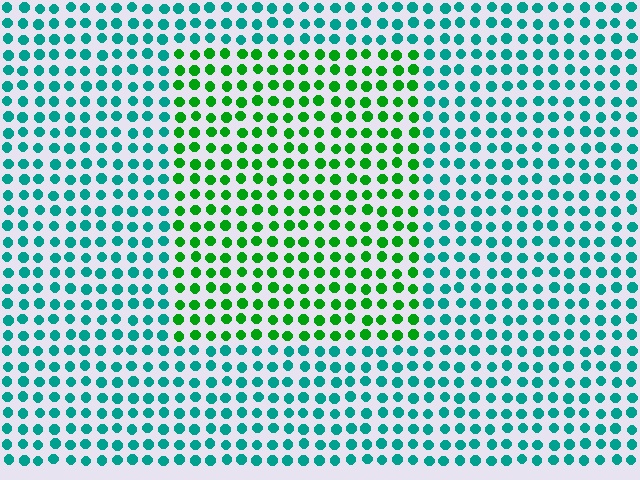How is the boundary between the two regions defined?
The boundary is defined purely by a slight shift in hue (about 48 degrees). Spacing, size, and orientation are identical on both sides.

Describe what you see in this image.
The image is filled with small teal elements in a uniform arrangement. A rectangle-shaped region is visible where the elements are tinted to a slightly different hue, forming a subtle color boundary.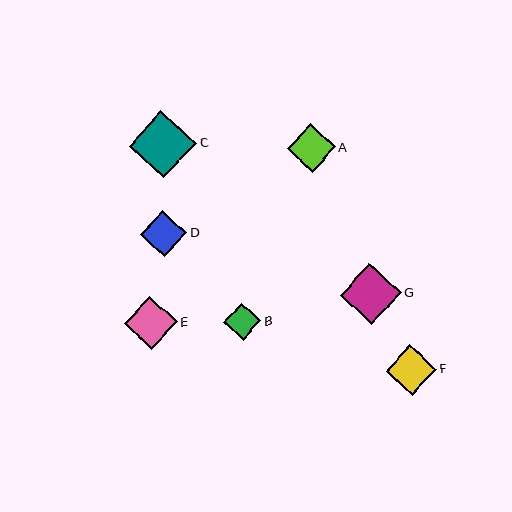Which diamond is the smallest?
Diamond B is the smallest with a size of approximately 37 pixels.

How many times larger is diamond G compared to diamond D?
Diamond G is approximately 1.3 times the size of diamond D.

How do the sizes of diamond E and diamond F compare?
Diamond E and diamond F are approximately the same size.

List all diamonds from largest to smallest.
From largest to smallest: C, G, E, F, A, D, B.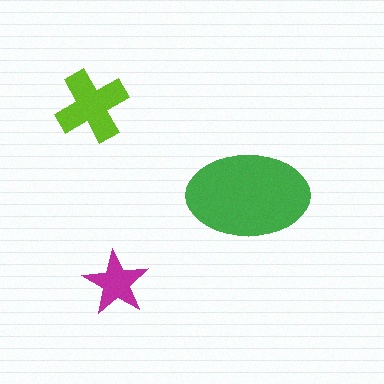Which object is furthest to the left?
The lime cross is leftmost.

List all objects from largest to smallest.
The green ellipse, the lime cross, the magenta star.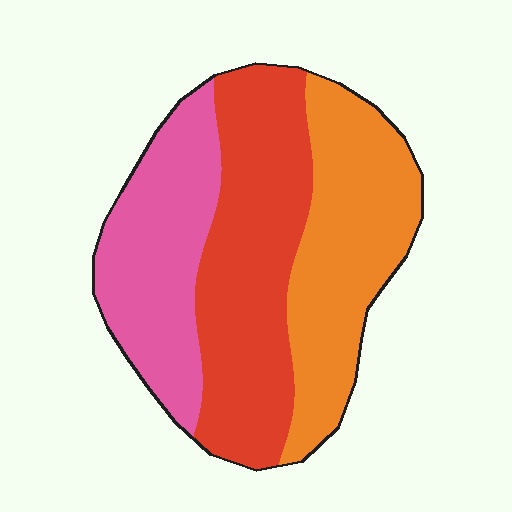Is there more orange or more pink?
Orange.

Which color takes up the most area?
Red, at roughly 40%.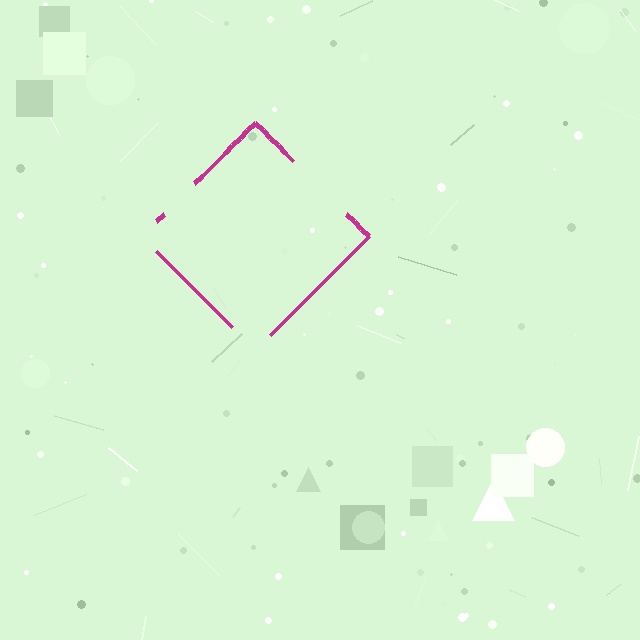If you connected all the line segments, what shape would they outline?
They would outline a diamond.